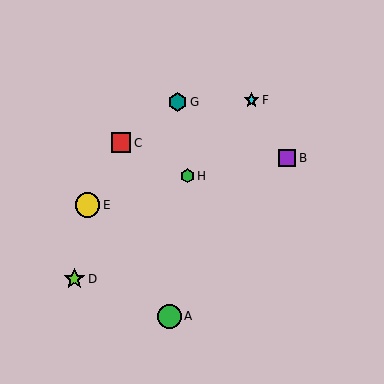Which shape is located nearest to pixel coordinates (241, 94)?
The cyan star (labeled F) at (251, 100) is nearest to that location.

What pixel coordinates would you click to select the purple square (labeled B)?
Click at (287, 158) to select the purple square B.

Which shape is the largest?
The yellow circle (labeled E) is the largest.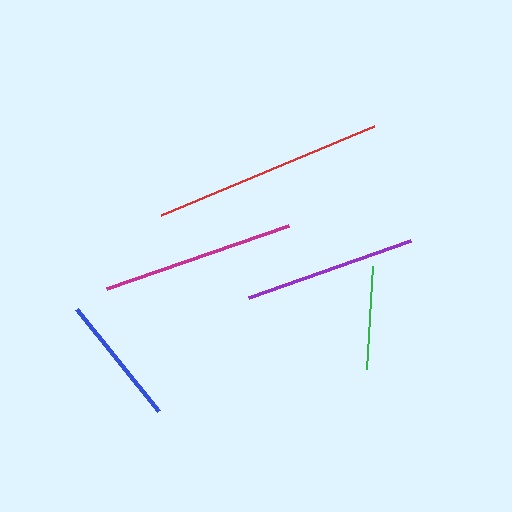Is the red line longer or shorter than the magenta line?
The red line is longer than the magenta line.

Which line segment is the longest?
The red line is the longest at approximately 231 pixels.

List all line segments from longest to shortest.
From longest to shortest: red, magenta, purple, blue, green.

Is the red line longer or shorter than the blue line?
The red line is longer than the blue line.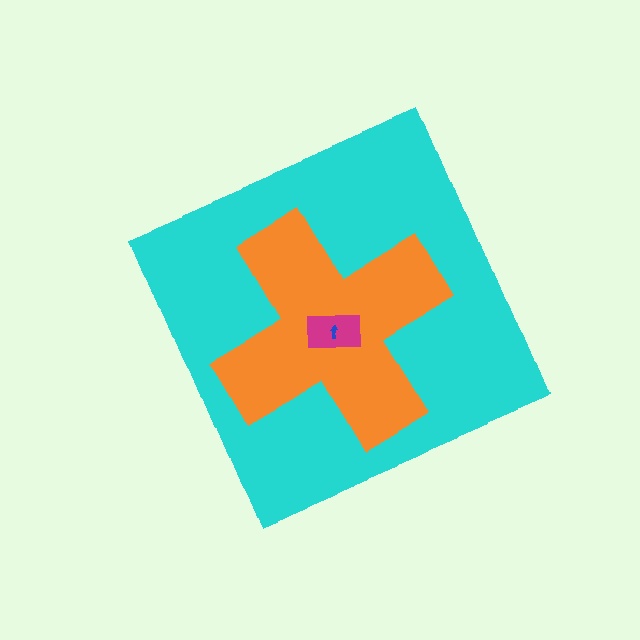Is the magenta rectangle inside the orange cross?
Yes.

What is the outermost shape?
The cyan diamond.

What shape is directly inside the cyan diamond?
The orange cross.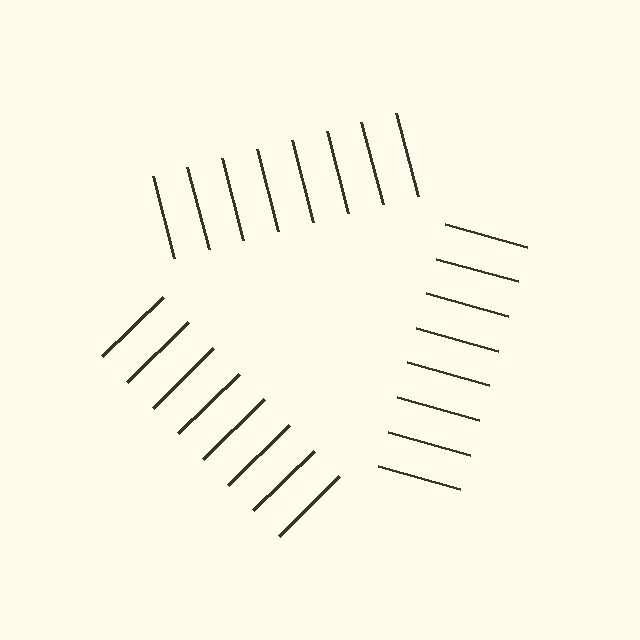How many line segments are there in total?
24 — 8 along each of the 3 edges.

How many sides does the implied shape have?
3 sides — the line-ends trace a triangle.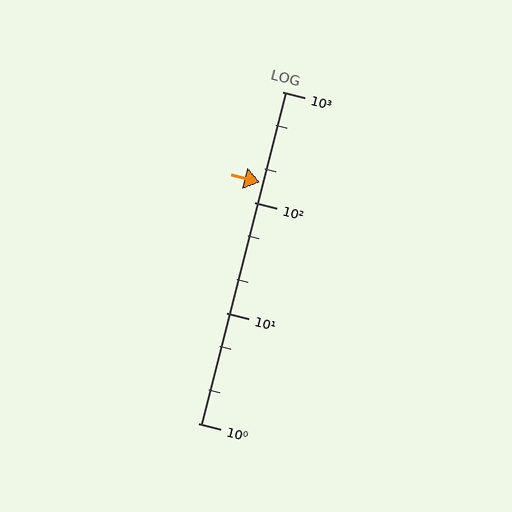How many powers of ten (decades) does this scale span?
The scale spans 3 decades, from 1 to 1000.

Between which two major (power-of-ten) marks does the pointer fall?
The pointer is between 100 and 1000.